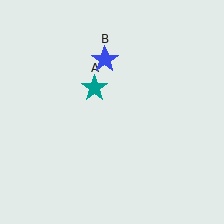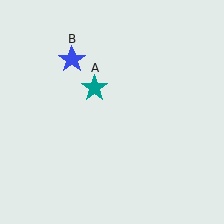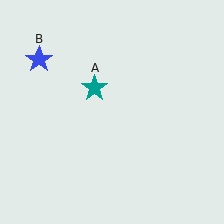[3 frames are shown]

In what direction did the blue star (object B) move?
The blue star (object B) moved left.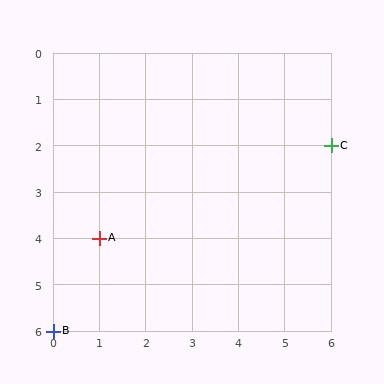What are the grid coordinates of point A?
Point A is at grid coordinates (1, 4).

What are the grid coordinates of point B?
Point B is at grid coordinates (0, 6).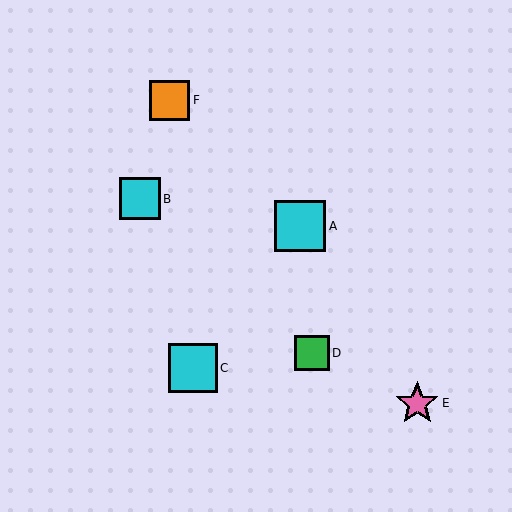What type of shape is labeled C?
Shape C is a cyan square.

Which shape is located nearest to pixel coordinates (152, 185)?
The cyan square (labeled B) at (140, 199) is nearest to that location.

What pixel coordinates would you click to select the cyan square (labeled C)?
Click at (193, 368) to select the cyan square C.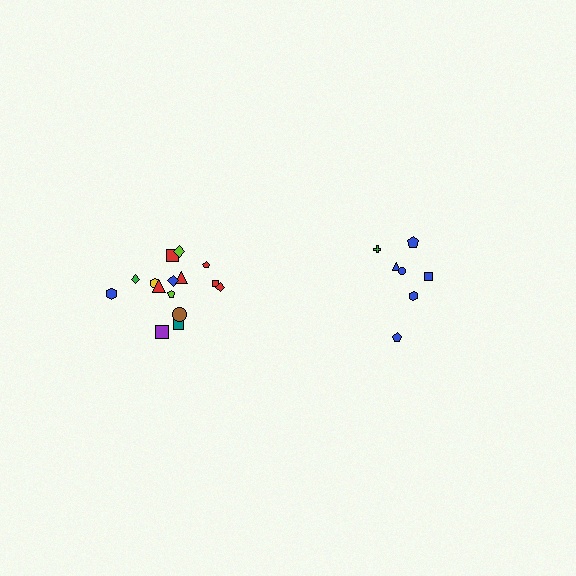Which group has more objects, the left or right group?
The left group.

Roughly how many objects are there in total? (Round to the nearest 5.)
Roughly 20 objects in total.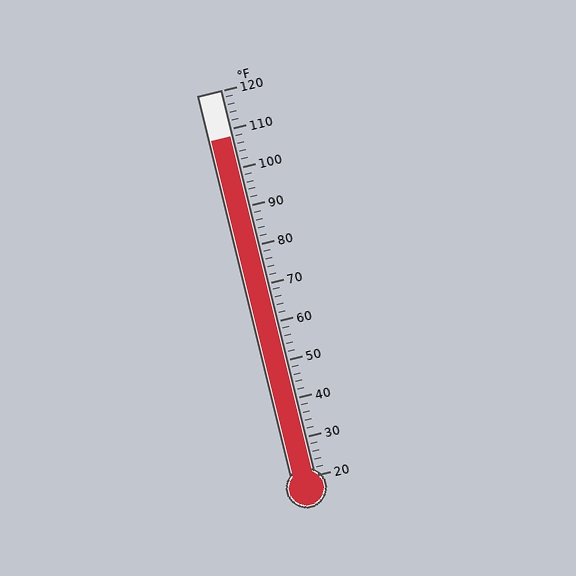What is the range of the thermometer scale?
The thermometer scale ranges from 20°F to 120°F.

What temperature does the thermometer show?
The thermometer shows approximately 108°F.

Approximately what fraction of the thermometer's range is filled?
The thermometer is filled to approximately 90% of its range.